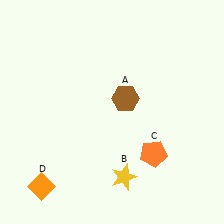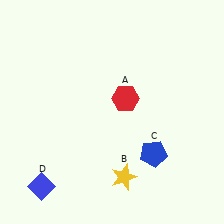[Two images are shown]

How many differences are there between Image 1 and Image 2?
There are 3 differences between the two images.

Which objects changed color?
A changed from brown to red. C changed from orange to blue. D changed from orange to blue.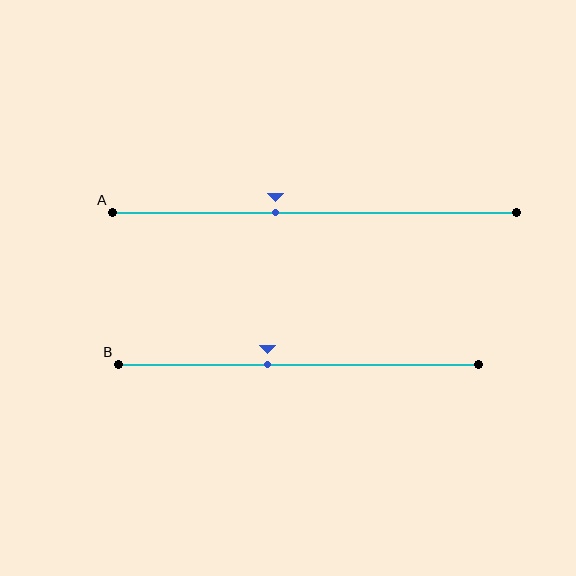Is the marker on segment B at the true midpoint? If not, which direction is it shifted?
No, the marker on segment B is shifted to the left by about 9% of the segment length.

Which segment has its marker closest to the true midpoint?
Segment B has its marker closest to the true midpoint.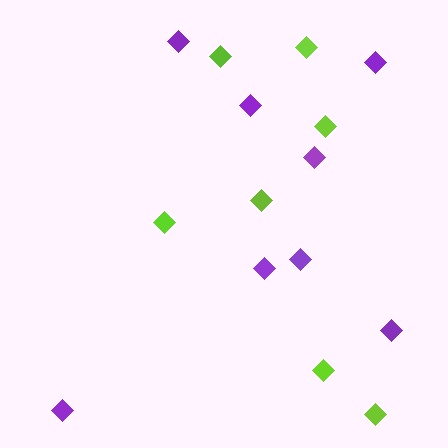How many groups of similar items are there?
There are 2 groups: one group of purple diamonds (8) and one group of lime diamonds (7).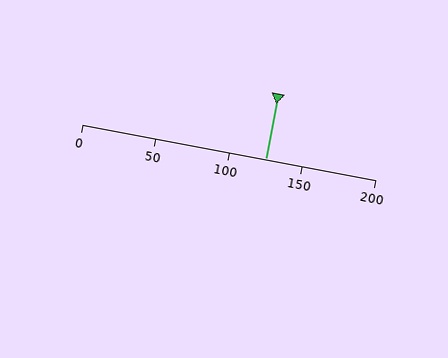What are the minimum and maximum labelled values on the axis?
The axis runs from 0 to 200.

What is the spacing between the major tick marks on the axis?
The major ticks are spaced 50 apart.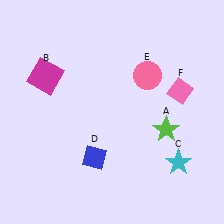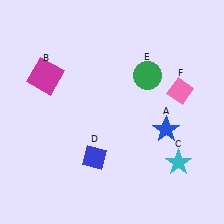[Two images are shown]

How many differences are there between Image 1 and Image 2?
There are 2 differences between the two images.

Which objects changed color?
A changed from lime to blue. E changed from pink to green.